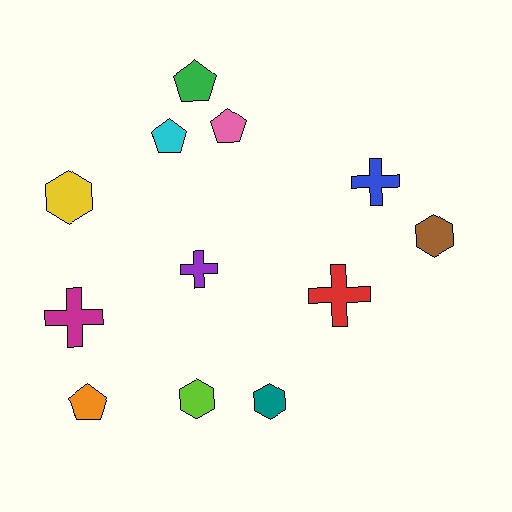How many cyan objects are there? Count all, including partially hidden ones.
There is 1 cyan object.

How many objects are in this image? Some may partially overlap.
There are 12 objects.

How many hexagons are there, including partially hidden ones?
There are 4 hexagons.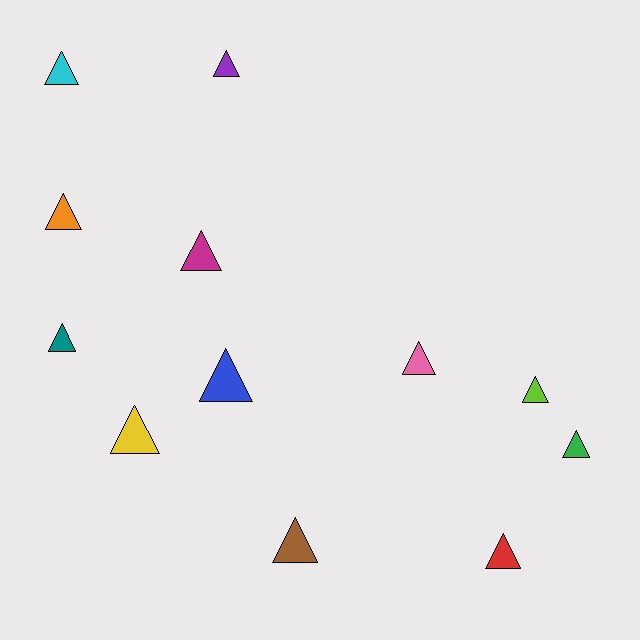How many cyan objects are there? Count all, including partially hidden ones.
There is 1 cyan object.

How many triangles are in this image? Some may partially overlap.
There are 12 triangles.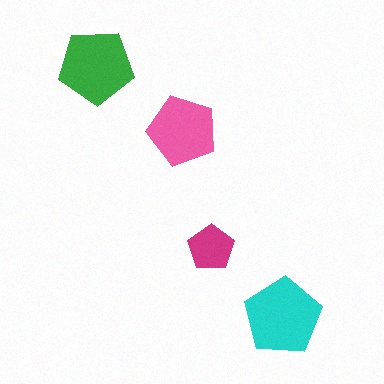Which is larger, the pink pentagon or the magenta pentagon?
The pink one.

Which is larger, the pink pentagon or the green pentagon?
The green one.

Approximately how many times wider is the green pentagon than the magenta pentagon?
About 1.5 times wider.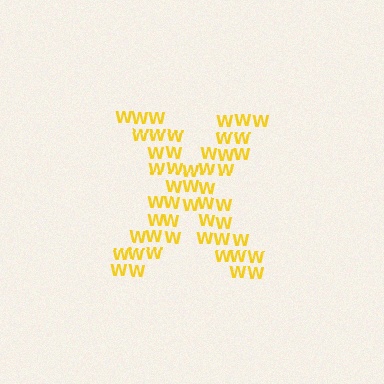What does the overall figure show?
The overall figure shows the letter X.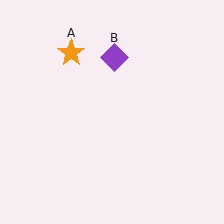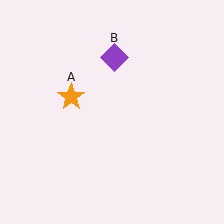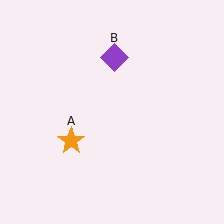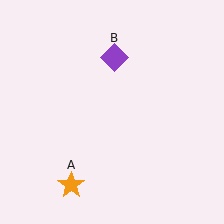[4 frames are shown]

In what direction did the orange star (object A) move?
The orange star (object A) moved down.